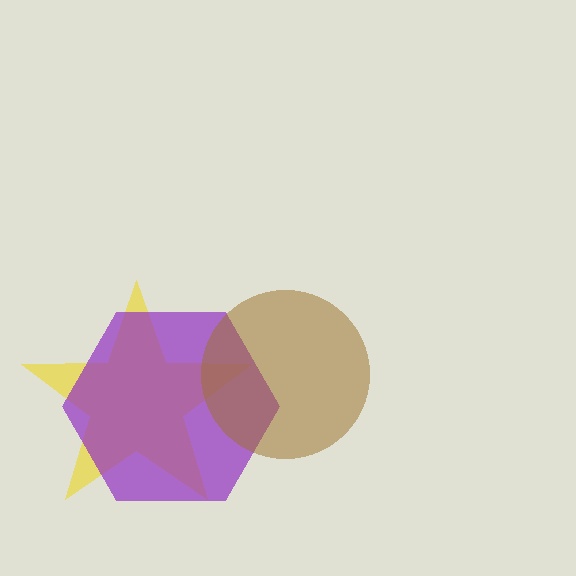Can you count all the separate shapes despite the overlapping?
Yes, there are 3 separate shapes.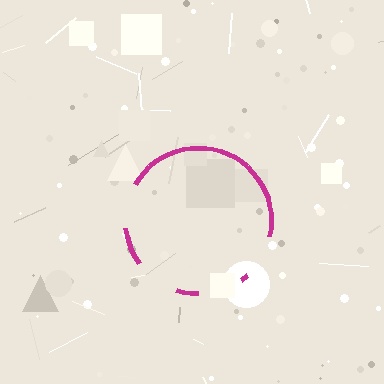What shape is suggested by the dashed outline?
The dashed outline suggests a circle.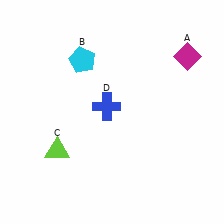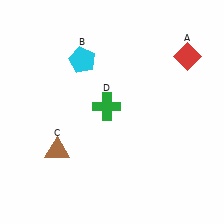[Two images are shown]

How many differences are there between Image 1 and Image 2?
There are 3 differences between the two images.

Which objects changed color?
A changed from magenta to red. C changed from lime to brown. D changed from blue to green.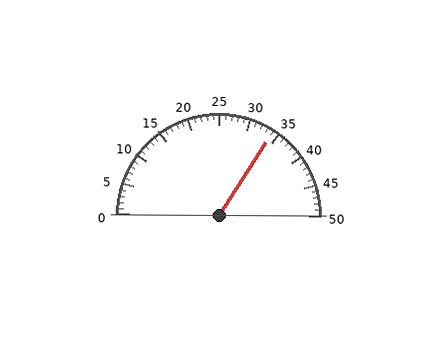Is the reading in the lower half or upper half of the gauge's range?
The reading is in the upper half of the range (0 to 50).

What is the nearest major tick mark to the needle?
The nearest major tick mark is 35.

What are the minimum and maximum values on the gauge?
The gauge ranges from 0 to 50.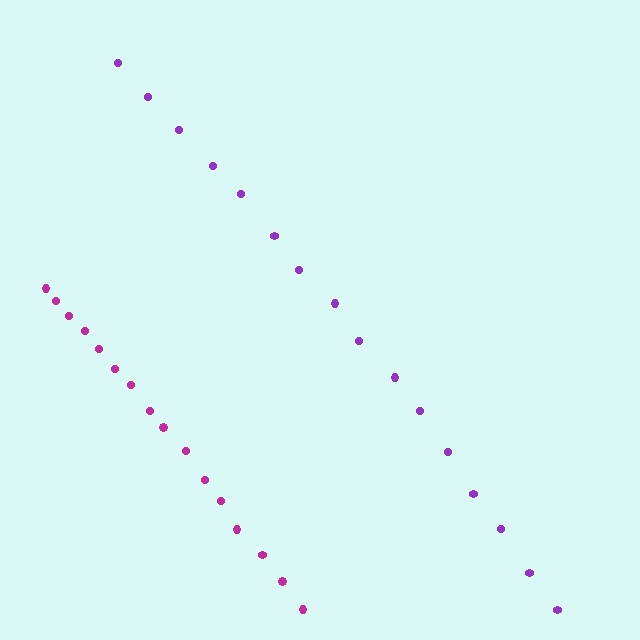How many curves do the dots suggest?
There are 2 distinct paths.